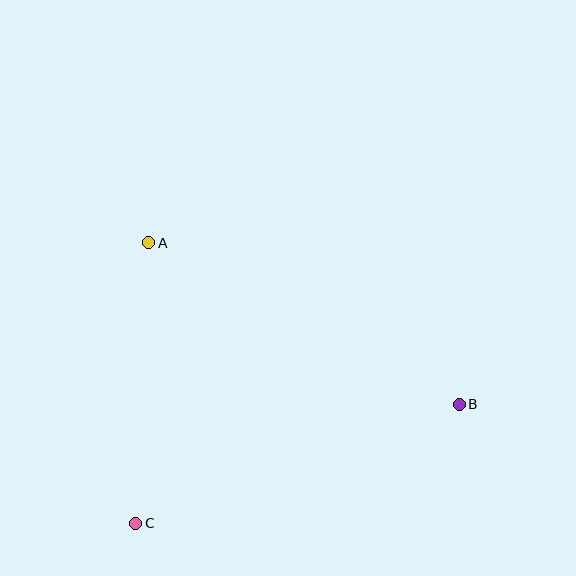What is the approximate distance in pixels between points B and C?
The distance between B and C is approximately 345 pixels.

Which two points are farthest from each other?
Points A and B are farthest from each other.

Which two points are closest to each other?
Points A and C are closest to each other.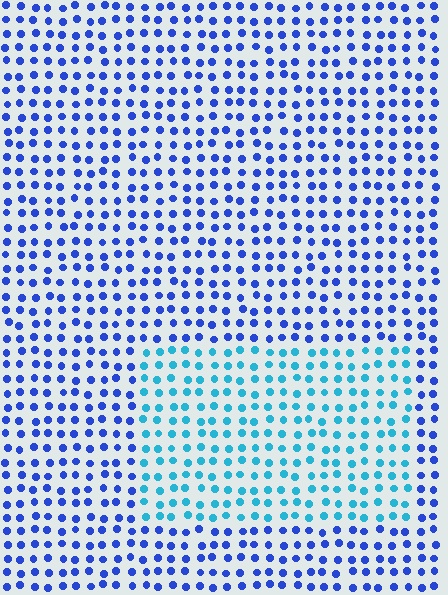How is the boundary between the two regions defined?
The boundary is defined purely by a slight shift in hue (about 39 degrees). Spacing, size, and orientation are identical on both sides.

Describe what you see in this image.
The image is filled with small blue elements in a uniform arrangement. A rectangle-shaped region is visible where the elements are tinted to a slightly different hue, forming a subtle color boundary.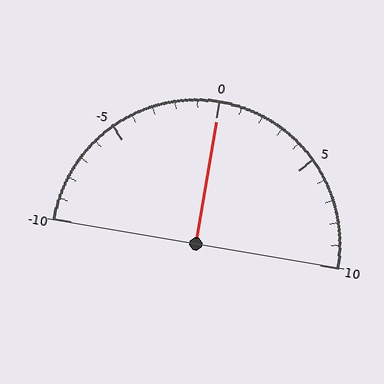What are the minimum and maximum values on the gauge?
The gauge ranges from -10 to 10.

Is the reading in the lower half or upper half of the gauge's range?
The reading is in the upper half of the range (-10 to 10).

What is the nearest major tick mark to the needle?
The nearest major tick mark is 0.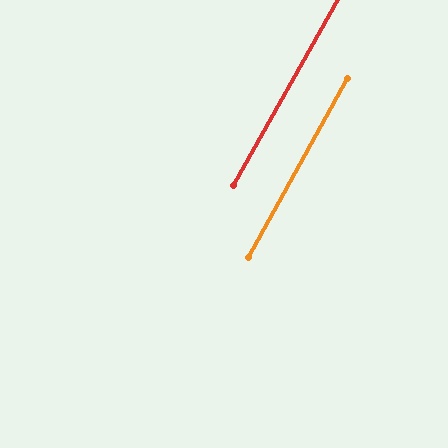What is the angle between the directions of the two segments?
Approximately 0 degrees.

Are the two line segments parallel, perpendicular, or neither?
Parallel — their directions differ by only 0.4°.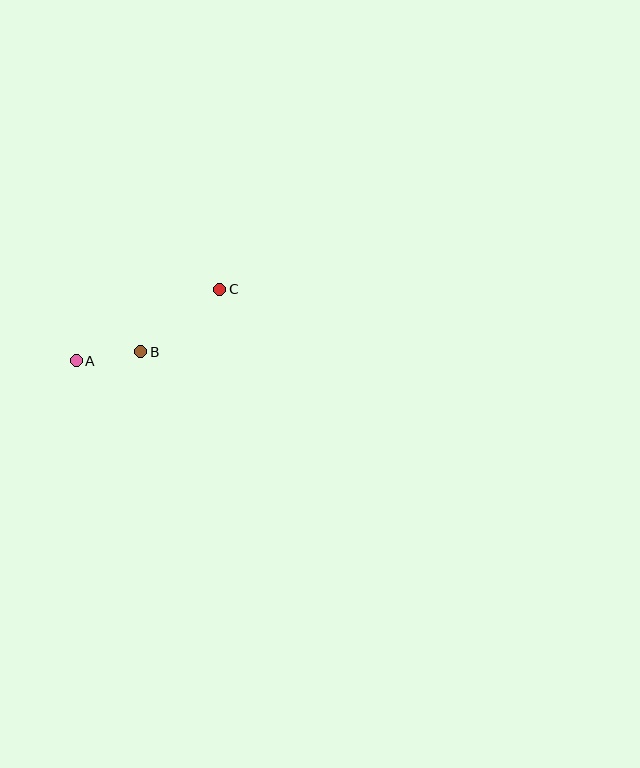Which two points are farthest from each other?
Points A and C are farthest from each other.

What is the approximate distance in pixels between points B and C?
The distance between B and C is approximately 101 pixels.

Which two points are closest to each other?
Points A and B are closest to each other.